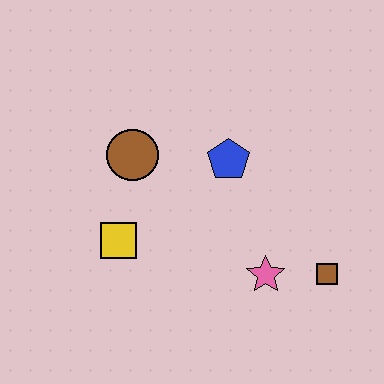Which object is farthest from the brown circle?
The brown square is farthest from the brown circle.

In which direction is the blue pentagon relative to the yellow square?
The blue pentagon is to the right of the yellow square.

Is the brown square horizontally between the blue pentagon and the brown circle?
No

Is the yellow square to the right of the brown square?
No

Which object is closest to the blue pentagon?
The brown circle is closest to the blue pentagon.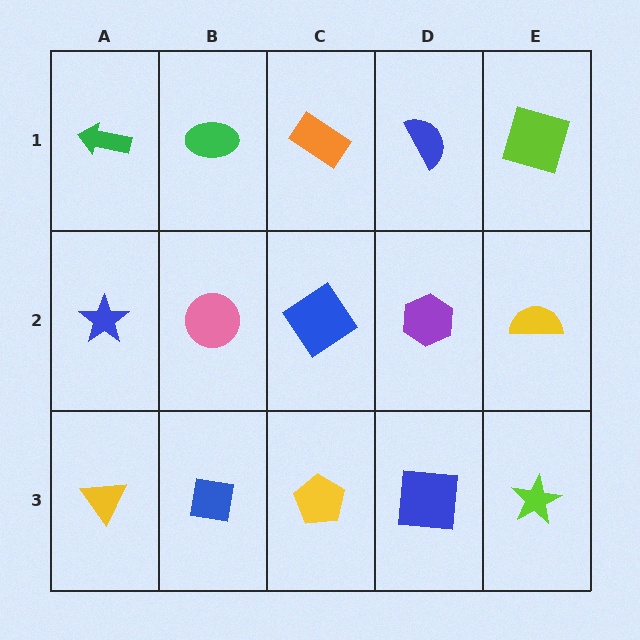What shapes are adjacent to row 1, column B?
A pink circle (row 2, column B), a green arrow (row 1, column A), an orange rectangle (row 1, column C).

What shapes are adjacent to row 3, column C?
A blue diamond (row 2, column C), a blue square (row 3, column B), a blue square (row 3, column D).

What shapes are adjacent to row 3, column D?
A purple hexagon (row 2, column D), a yellow pentagon (row 3, column C), a lime star (row 3, column E).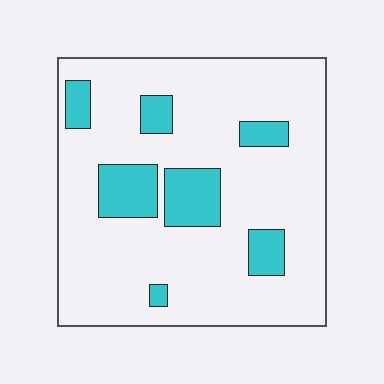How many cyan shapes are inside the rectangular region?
7.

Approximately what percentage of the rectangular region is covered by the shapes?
Approximately 15%.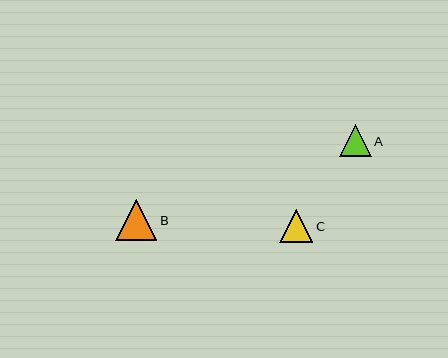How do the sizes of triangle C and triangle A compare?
Triangle C and triangle A are approximately the same size.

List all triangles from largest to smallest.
From largest to smallest: B, C, A.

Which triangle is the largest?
Triangle B is the largest with a size of approximately 41 pixels.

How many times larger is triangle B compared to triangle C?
Triangle B is approximately 1.2 times the size of triangle C.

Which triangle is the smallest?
Triangle A is the smallest with a size of approximately 31 pixels.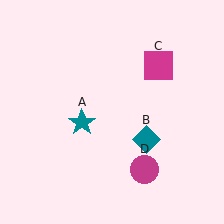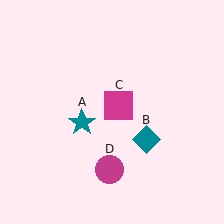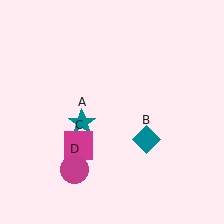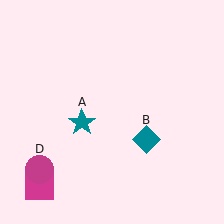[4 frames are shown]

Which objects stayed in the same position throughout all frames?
Teal star (object A) and teal diamond (object B) remained stationary.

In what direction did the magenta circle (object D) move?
The magenta circle (object D) moved left.